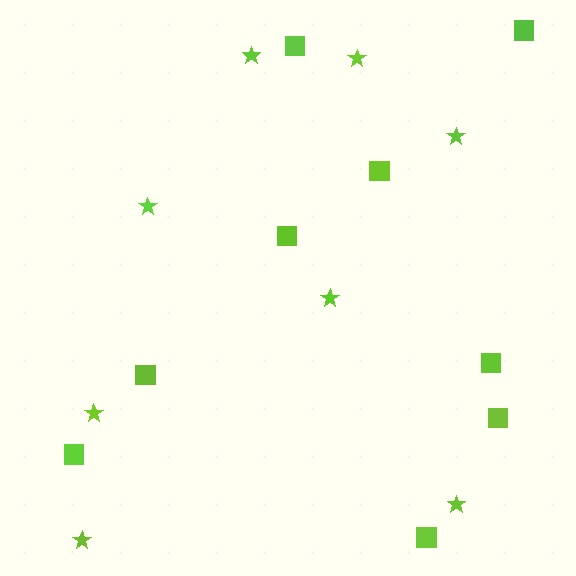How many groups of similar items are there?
There are 2 groups: one group of stars (8) and one group of squares (9).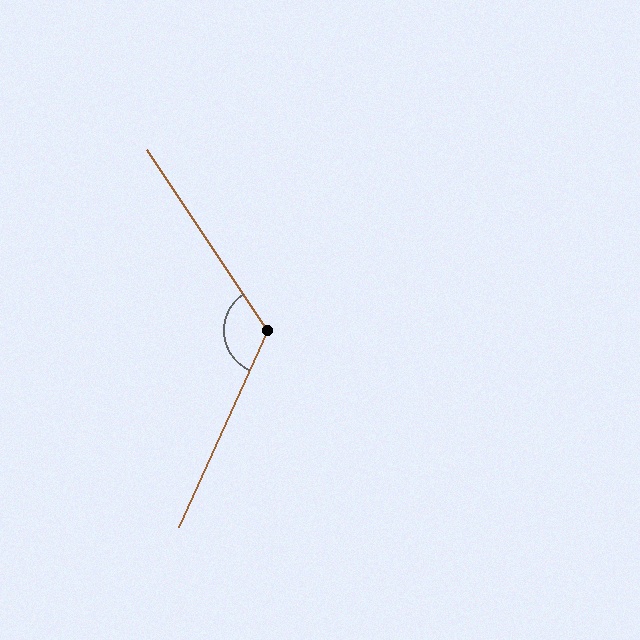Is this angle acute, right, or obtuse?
It is obtuse.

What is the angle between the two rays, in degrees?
Approximately 122 degrees.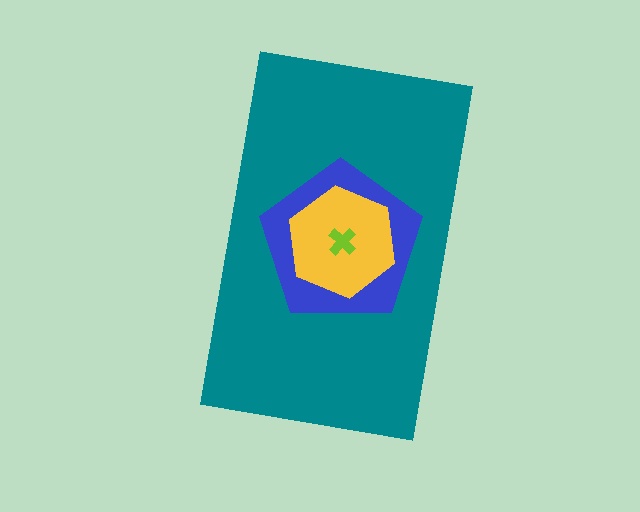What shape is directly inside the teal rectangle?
The blue pentagon.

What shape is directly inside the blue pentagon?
The yellow hexagon.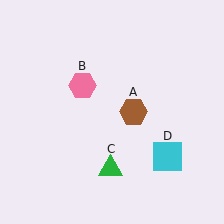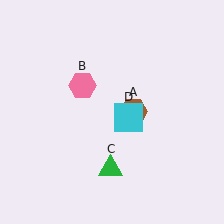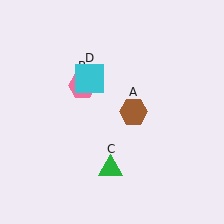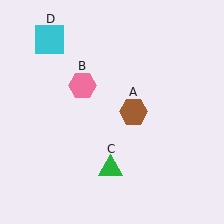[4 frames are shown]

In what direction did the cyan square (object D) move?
The cyan square (object D) moved up and to the left.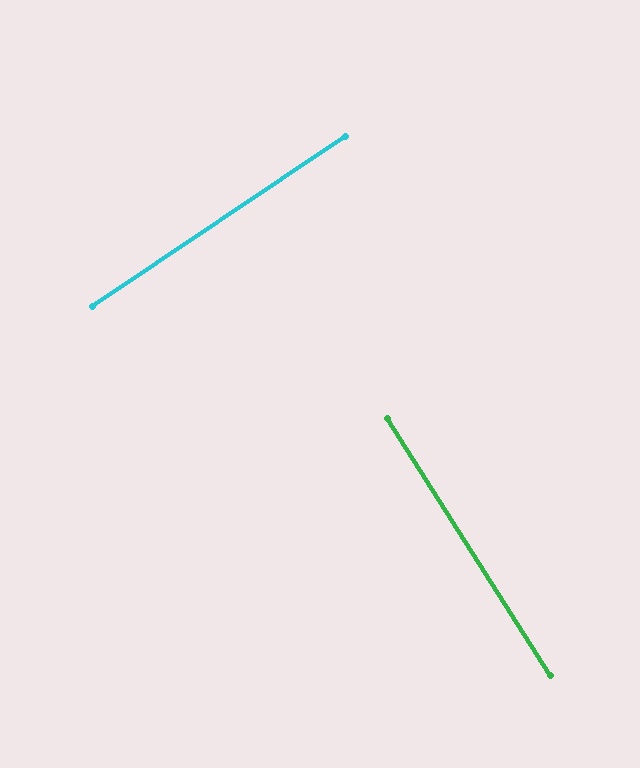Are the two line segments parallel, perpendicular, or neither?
Perpendicular — they meet at approximately 89°.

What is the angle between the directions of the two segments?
Approximately 89 degrees.